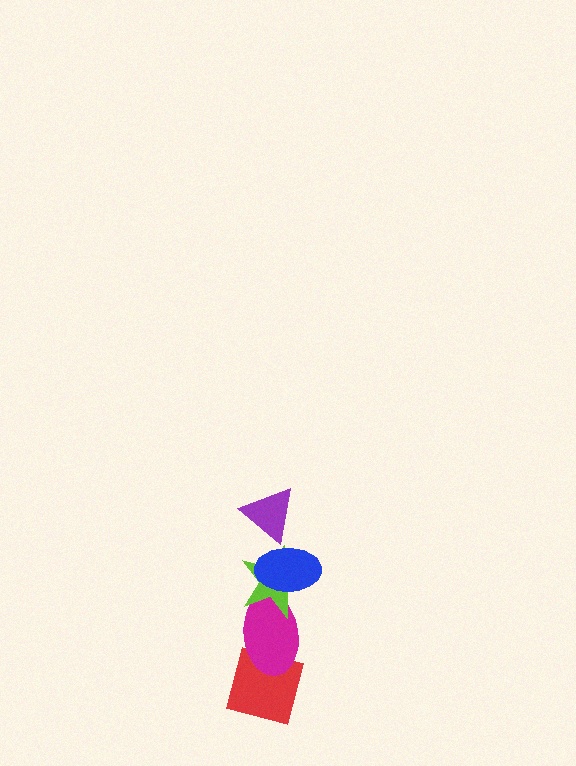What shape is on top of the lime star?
The blue ellipse is on top of the lime star.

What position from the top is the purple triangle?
The purple triangle is 1st from the top.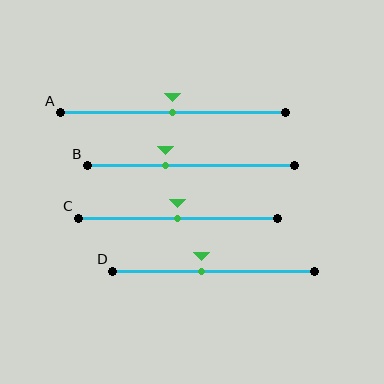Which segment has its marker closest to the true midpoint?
Segment A has its marker closest to the true midpoint.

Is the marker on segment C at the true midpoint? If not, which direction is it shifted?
Yes, the marker on segment C is at the true midpoint.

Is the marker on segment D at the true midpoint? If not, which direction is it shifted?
No, the marker on segment D is shifted to the left by about 6% of the segment length.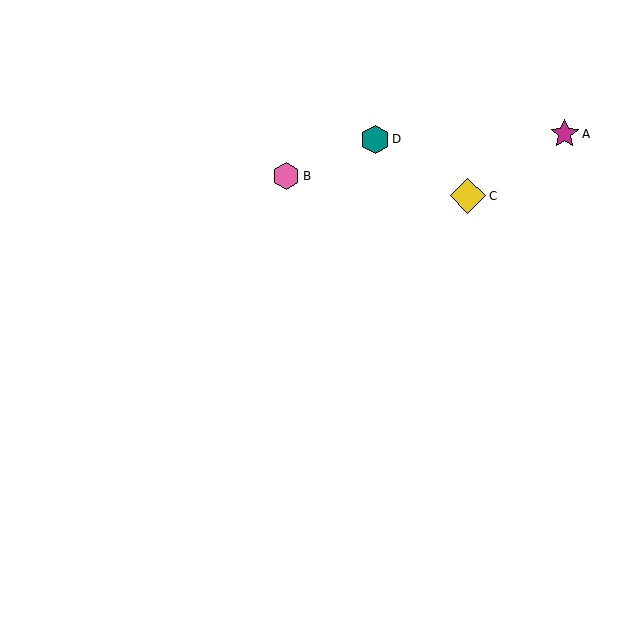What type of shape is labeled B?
Shape B is a pink hexagon.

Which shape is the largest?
The yellow diamond (labeled C) is the largest.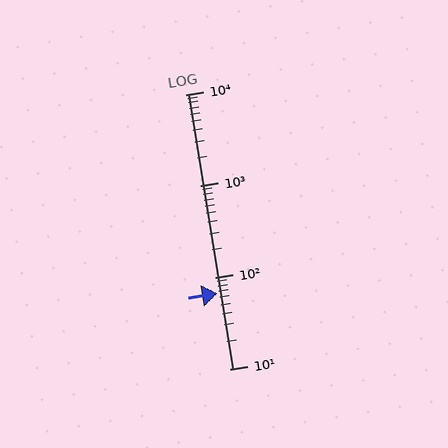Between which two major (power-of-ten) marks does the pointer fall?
The pointer is between 10 and 100.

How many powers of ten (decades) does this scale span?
The scale spans 3 decades, from 10 to 10000.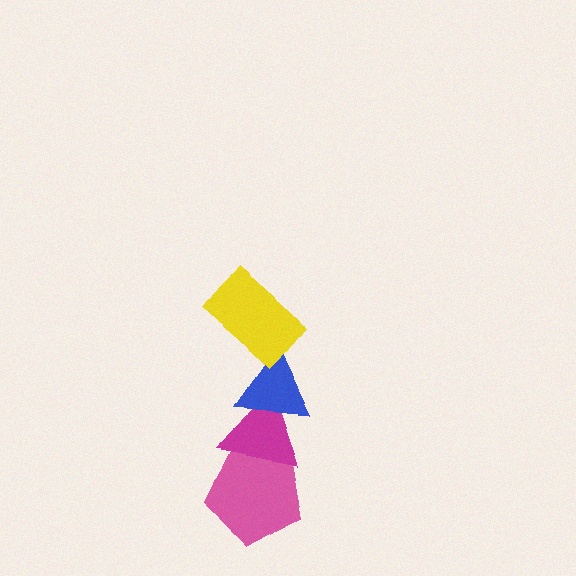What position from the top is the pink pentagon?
The pink pentagon is 4th from the top.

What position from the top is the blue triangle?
The blue triangle is 2nd from the top.